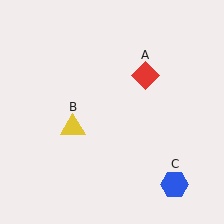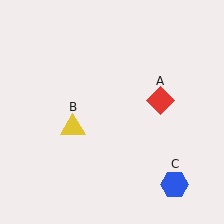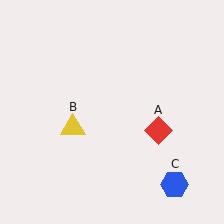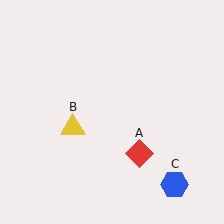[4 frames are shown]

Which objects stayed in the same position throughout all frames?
Yellow triangle (object B) and blue hexagon (object C) remained stationary.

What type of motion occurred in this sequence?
The red diamond (object A) rotated clockwise around the center of the scene.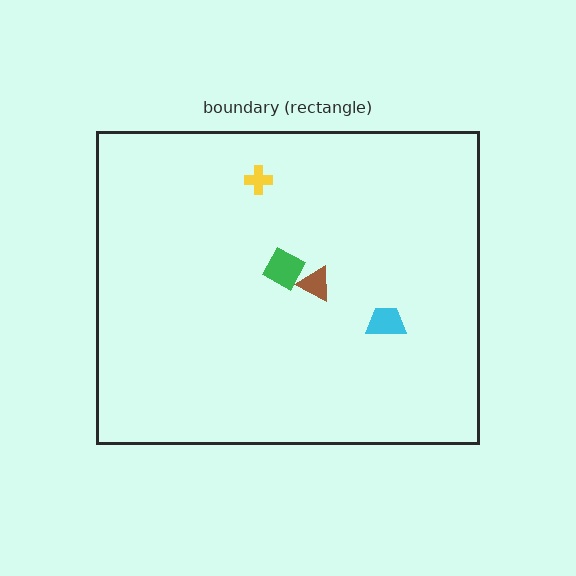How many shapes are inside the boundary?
4 inside, 0 outside.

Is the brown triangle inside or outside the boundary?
Inside.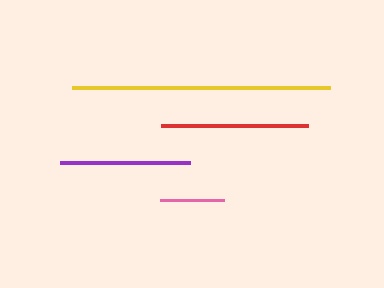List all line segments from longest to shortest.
From longest to shortest: yellow, red, purple, pink.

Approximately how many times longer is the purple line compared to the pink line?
The purple line is approximately 2.0 times the length of the pink line.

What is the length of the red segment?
The red segment is approximately 148 pixels long.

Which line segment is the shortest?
The pink line is the shortest at approximately 64 pixels.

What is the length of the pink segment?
The pink segment is approximately 64 pixels long.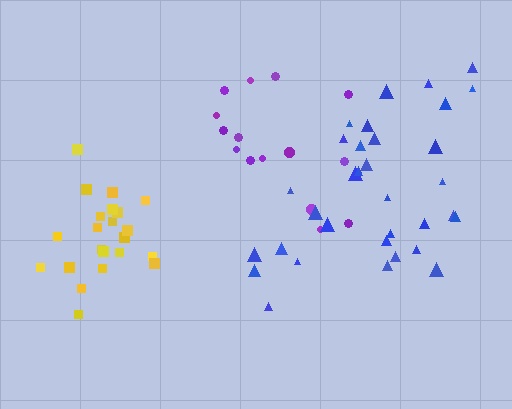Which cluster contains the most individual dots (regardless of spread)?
Blue (34).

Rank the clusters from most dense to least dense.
yellow, blue, purple.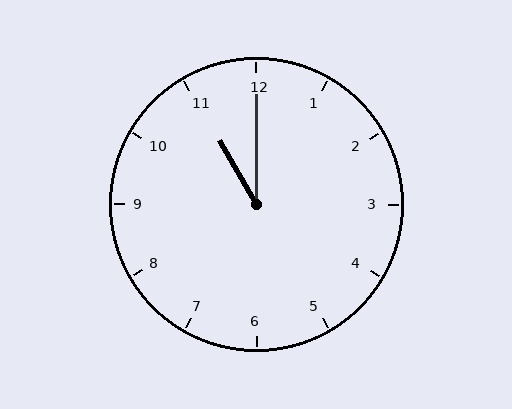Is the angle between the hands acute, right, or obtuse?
It is acute.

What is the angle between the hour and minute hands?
Approximately 30 degrees.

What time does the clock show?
11:00.